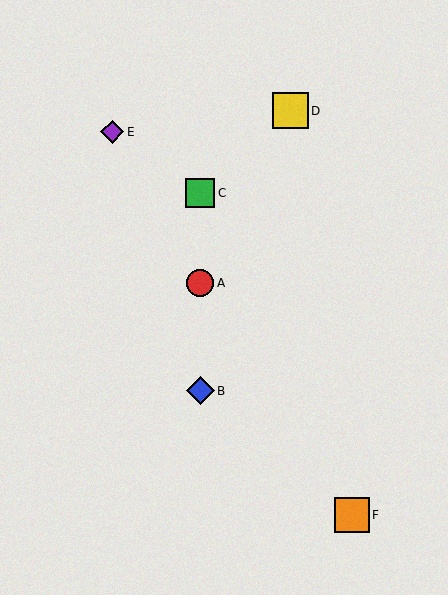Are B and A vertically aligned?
Yes, both are at x≈200.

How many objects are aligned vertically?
3 objects (A, B, C) are aligned vertically.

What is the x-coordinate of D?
Object D is at x≈290.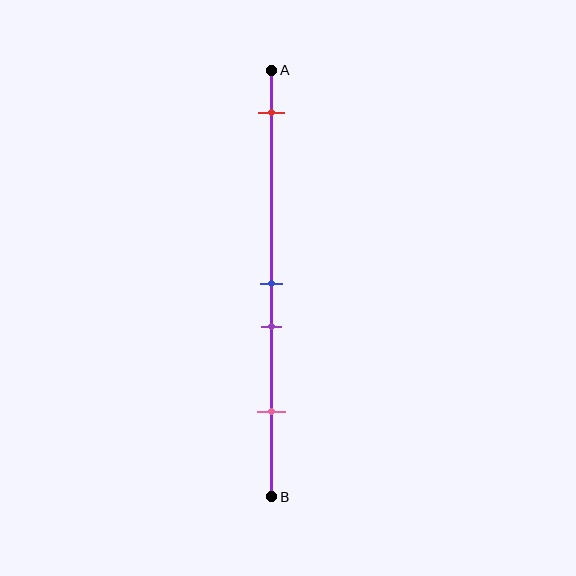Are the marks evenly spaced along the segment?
No, the marks are not evenly spaced.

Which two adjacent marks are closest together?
The blue and purple marks are the closest adjacent pair.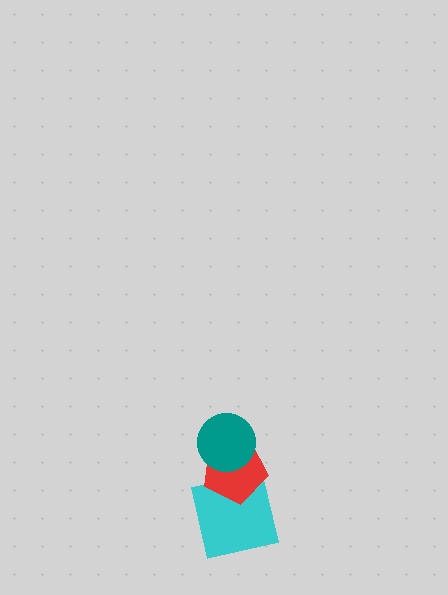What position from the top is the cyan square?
The cyan square is 3rd from the top.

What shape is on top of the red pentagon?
The teal circle is on top of the red pentagon.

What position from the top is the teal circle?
The teal circle is 1st from the top.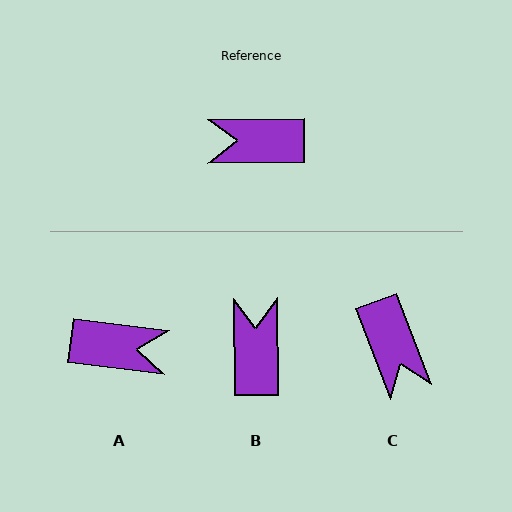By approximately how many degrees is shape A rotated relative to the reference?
Approximately 172 degrees counter-clockwise.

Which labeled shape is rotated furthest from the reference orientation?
A, about 172 degrees away.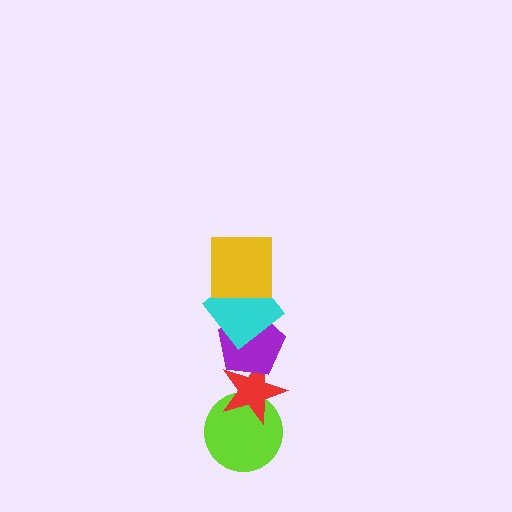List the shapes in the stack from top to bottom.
From top to bottom: the yellow square, the cyan diamond, the purple pentagon, the red star, the lime circle.